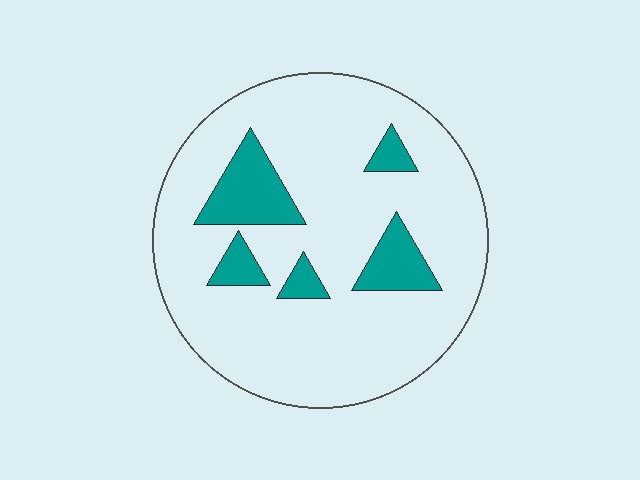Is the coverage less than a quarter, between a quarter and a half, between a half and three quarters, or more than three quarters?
Less than a quarter.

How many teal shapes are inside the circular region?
5.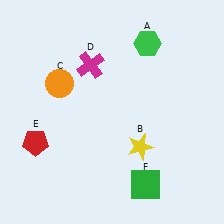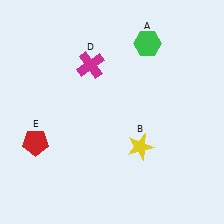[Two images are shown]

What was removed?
The orange circle (C), the green square (F) were removed in Image 2.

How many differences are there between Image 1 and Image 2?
There are 2 differences between the two images.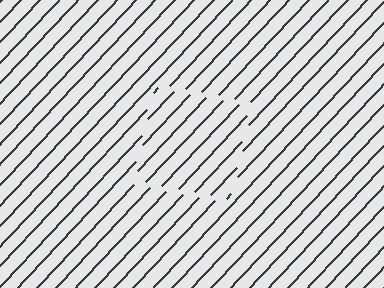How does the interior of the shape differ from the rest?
The interior of the shape contains the same grating, shifted by half a period — the contour is defined by the phase discontinuity where line-ends from the inner and outer gratings abut.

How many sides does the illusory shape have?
4 sides — the line-ends trace a square.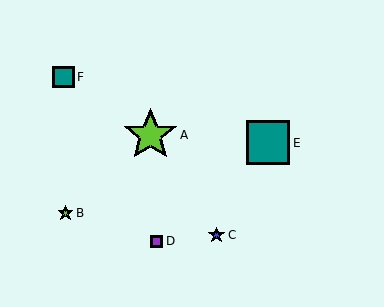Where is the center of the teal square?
The center of the teal square is at (64, 77).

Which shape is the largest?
The lime star (labeled A) is the largest.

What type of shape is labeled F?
Shape F is a teal square.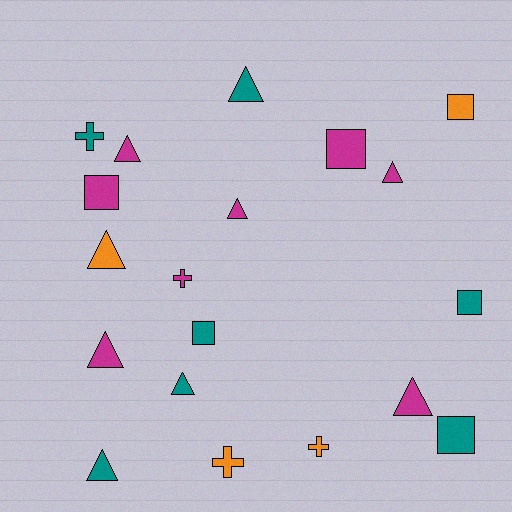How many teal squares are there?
There are 3 teal squares.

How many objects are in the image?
There are 19 objects.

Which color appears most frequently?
Magenta, with 8 objects.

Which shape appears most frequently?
Triangle, with 9 objects.